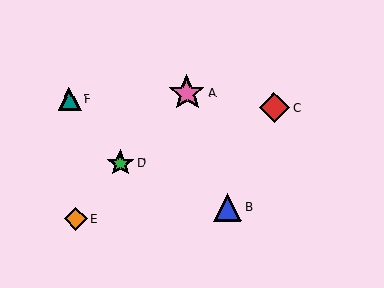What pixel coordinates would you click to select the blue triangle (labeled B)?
Click at (227, 207) to select the blue triangle B.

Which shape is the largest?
The pink star (labeled A) is the largest.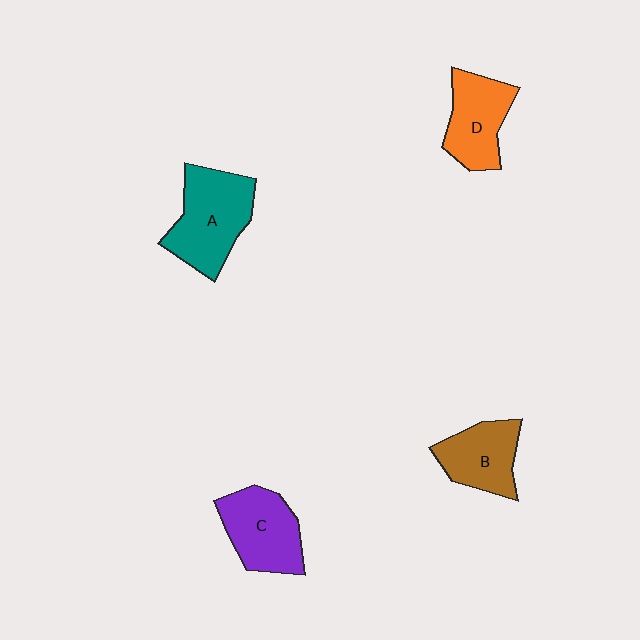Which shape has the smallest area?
Shape B (brown).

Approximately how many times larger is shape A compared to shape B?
Approximately 1.4 times.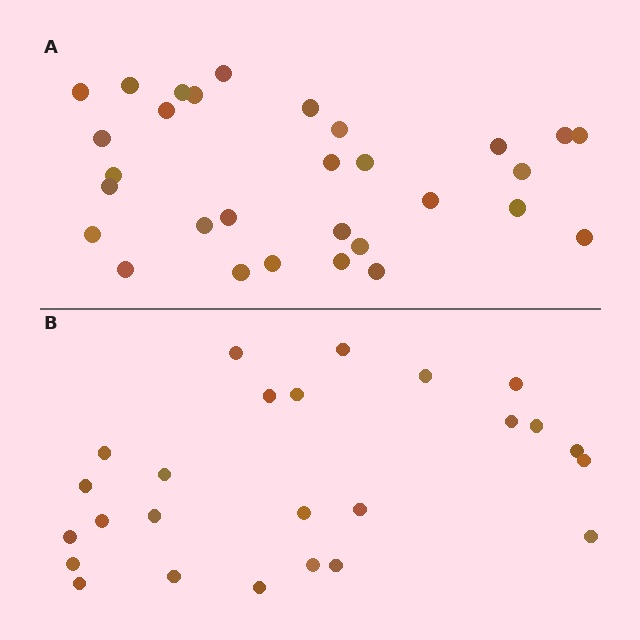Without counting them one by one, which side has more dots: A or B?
Region A (the top region) has more dots.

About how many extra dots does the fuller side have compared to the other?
Region A has about 5 more dots than region B.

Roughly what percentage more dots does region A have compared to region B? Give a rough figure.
About 20% more.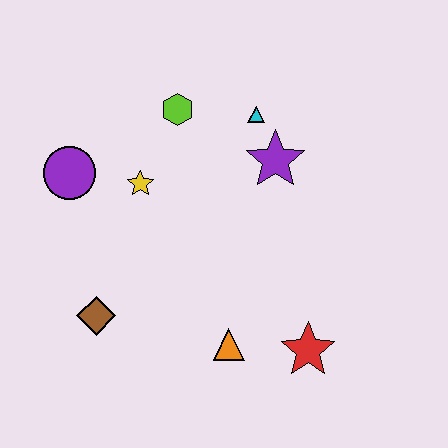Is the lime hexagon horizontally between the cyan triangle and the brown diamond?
Yes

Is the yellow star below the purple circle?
Yes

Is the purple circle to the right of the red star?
No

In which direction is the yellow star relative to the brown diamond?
The yellow star is above the brown diamond.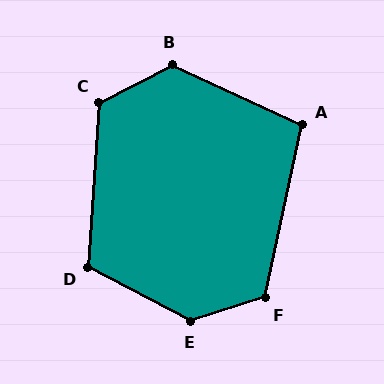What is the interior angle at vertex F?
Approximately 119 degrees (obtuse).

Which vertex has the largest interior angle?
E, at approximately 135 degrees.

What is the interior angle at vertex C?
Approximately 122 degrees (obtuse).